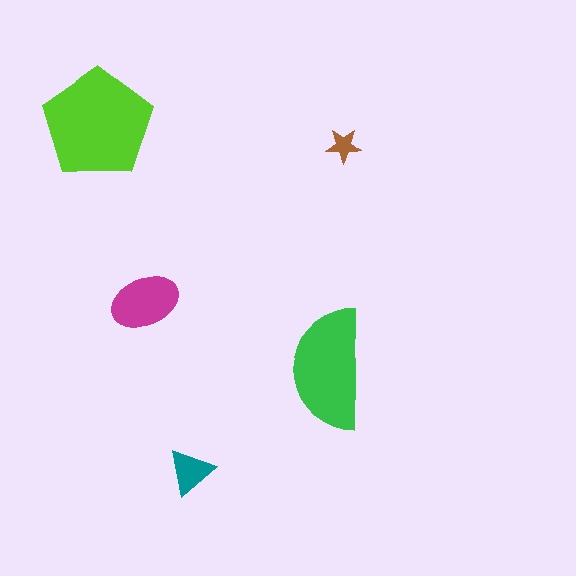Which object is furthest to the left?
The lime pentagon is leftmost.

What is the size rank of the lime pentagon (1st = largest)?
1st.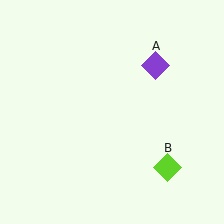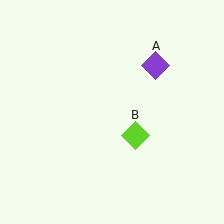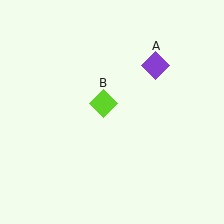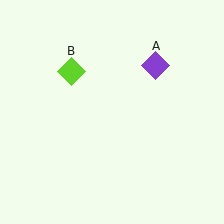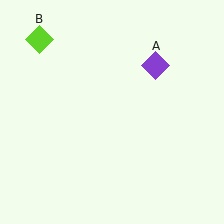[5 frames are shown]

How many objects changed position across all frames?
1 object changed position: lime diamond (object B).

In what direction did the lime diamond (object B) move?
The lime diamond (object B) moved up and to the left.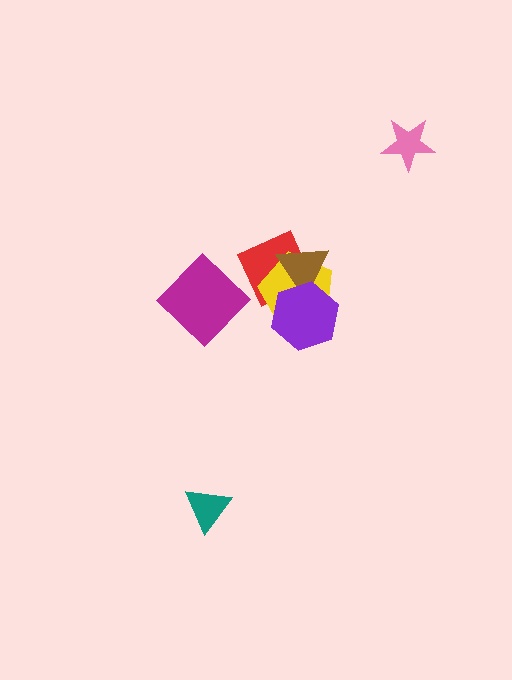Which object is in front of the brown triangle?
The purple hexagon is in front of the brown triangle.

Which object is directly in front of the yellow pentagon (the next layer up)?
The brown triangle is directly in front of the yellow pentagon.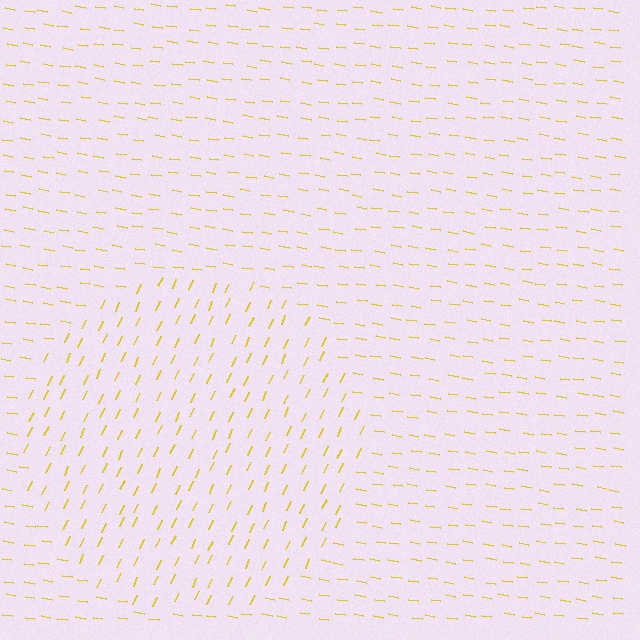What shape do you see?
I see a circle.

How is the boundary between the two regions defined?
The boundary is defined purely by a change in line orientation (approximately 75 degrees difference). All lines are the same color and thickness.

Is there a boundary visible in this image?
Yes, there is a texture boundary formed by a change in line orientation.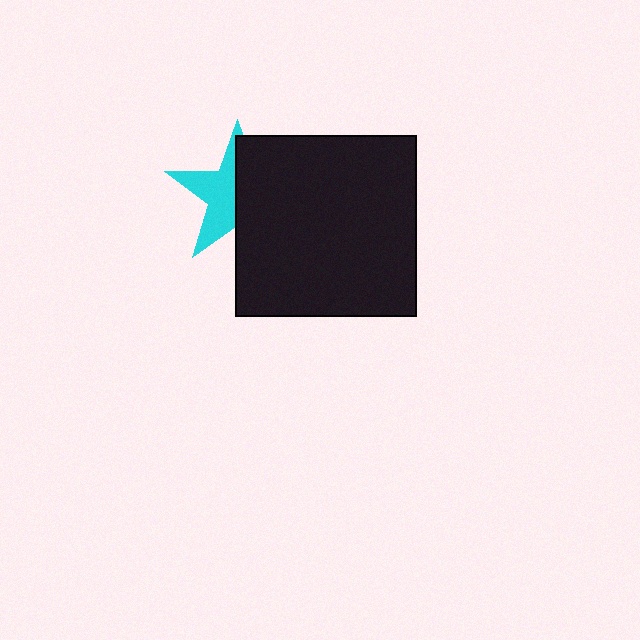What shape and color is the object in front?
The object in front is a black square.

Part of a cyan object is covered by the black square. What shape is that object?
It is a star.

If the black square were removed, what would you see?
You would see the complete cyan star.